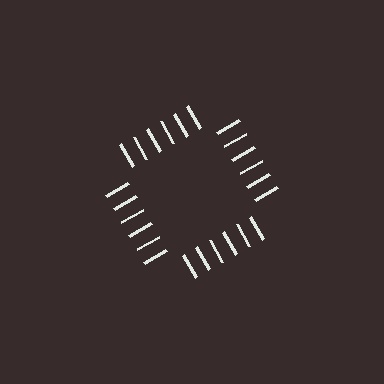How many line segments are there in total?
24 — 6 along each of the 4 edges.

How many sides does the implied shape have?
4 sides — the line-ends trace a square.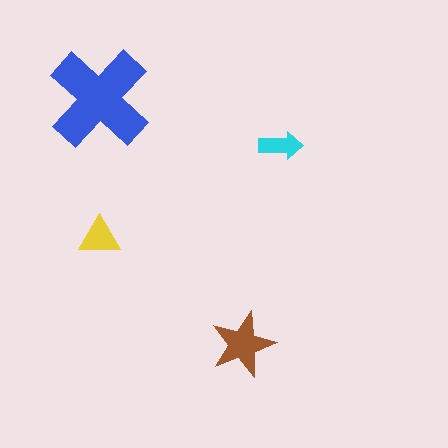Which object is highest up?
The blue cross is topmost.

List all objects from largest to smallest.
The blue cross, the brown star, the yellow triangle, the cyan arrow.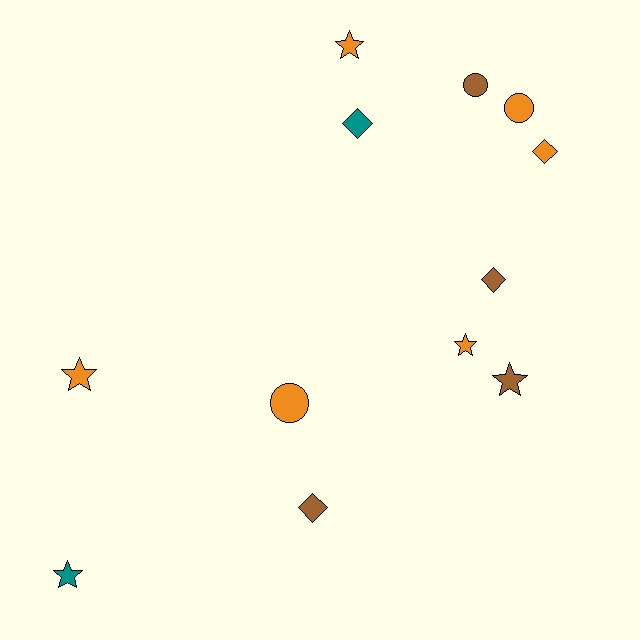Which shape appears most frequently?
Star, with 5 objects.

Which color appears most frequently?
Orange, with 6 objects.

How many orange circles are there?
There are 2 orange circles.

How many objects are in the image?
There are 12 objects.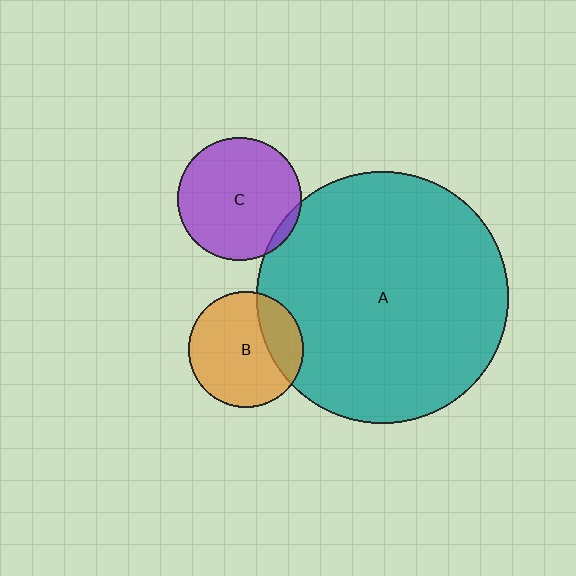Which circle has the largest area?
Circle A (teal).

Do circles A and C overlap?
Yes.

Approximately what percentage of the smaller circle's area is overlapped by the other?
Approximately 5%.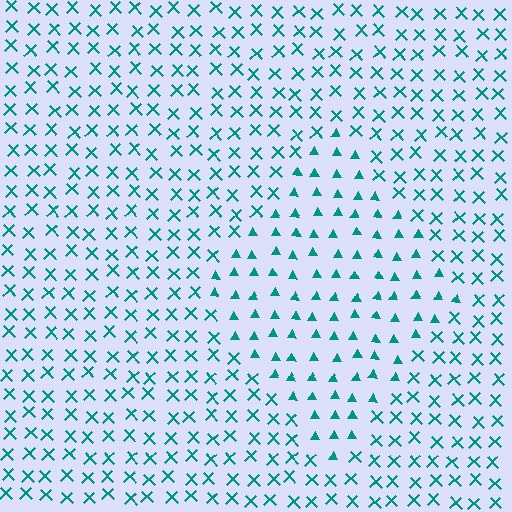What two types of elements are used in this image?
The image uses triangles inside the diamond region and X marks outside it.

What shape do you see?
I see a diamond.